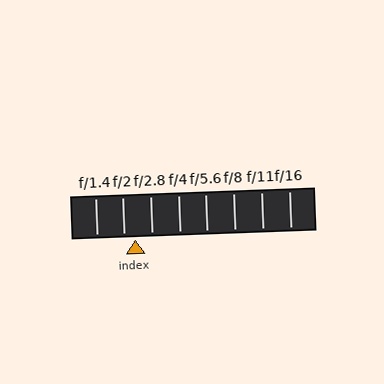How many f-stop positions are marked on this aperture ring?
There are 8 f-stop positions marked.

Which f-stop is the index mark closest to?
The index mark is closest to f/2.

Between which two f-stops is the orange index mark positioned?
The index mark is between f/2 and f/2.8.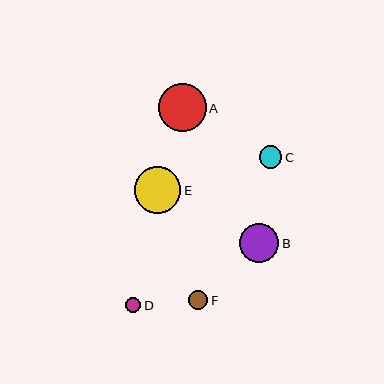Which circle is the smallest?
Circle D is the smallest with a size of approximately 15 pixels.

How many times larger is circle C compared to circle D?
Circle C is approximately 1.5 times the size of circle D.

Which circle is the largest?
Circle A is the largest with a size of approximately 48 pixels.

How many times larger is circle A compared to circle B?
Circle A is approximately 1.2 times the size of circle B.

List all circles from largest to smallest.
From largest to smallest: A, E, B, C, F, D.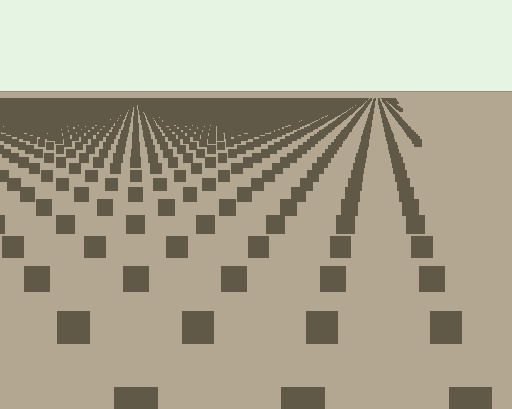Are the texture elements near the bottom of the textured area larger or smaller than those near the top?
Larger. Near the bottom, elements are closer to the viewer and appear at a bigger on-screen size.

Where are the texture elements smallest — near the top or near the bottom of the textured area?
Near the top.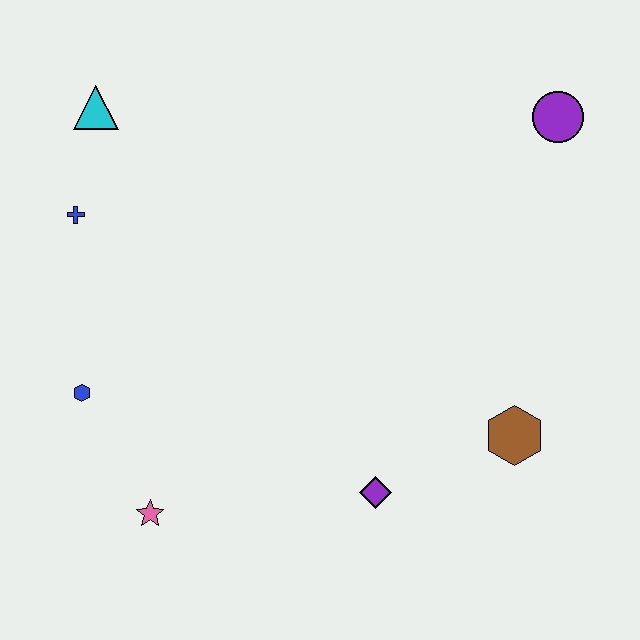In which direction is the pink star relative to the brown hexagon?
The pink star is to the left of the brown hexagon.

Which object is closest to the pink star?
The blue hexagon is closest to the pink star.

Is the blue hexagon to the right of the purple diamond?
No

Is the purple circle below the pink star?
No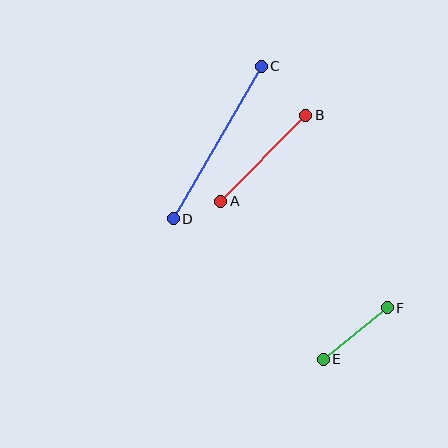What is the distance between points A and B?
The distance is approximately 121 pixels.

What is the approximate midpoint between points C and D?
The midpoint is at approximately (217, 142) pixels.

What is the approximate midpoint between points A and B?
The midpoint is at approximately (263, 158) pixels.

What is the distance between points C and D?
The distance is approximately 176 pixels.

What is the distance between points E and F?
The distance is approximately 82 pixels.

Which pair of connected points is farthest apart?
Points C and D are farthest apart.